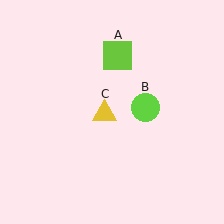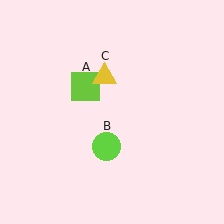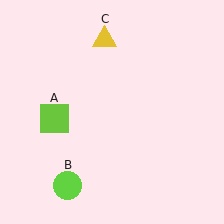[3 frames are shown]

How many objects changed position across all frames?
3 objects changed position: lime square (object A), lime circle (object B), yellow triangle (object C).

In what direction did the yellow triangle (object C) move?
The yellow triangle (object C) moved up.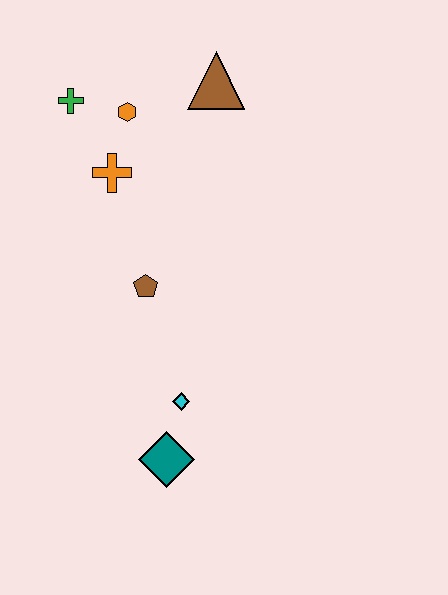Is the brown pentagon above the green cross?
No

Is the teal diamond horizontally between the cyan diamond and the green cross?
Yes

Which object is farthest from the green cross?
The teal diamond is farthest from the green cross.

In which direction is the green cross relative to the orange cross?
The green cross is above the orange cross.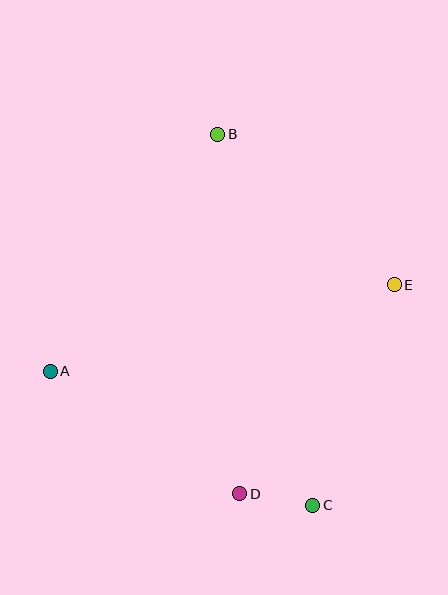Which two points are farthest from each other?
Points B and C are farthest from each other.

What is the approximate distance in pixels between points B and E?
The distance between B and E is approximately 232 pixels.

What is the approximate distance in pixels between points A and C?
The distance between A and C is approximately 294 pixels.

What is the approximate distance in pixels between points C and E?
The distance between C and E is approximately 235 pixels.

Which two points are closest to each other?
Points C and D are closest to each other.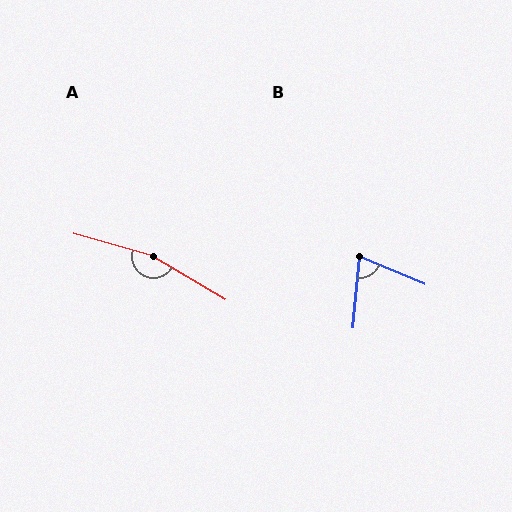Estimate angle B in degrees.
Approximately 73 degrees.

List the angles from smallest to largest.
B (73°), A (165°).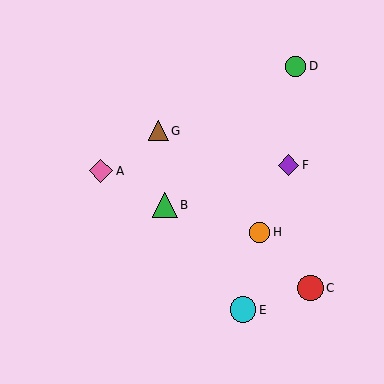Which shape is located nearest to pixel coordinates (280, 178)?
The purple diamond (labeled F) at (289, 165) is nearest to that location.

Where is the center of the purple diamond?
The center of the purple diamond is at (289, 165).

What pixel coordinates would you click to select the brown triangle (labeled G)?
Click at (158, 131) to select the brown triangle G.